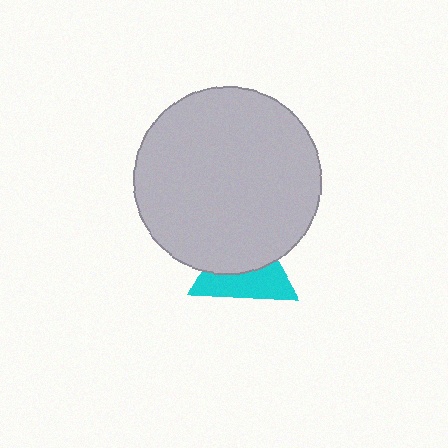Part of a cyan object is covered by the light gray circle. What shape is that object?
It is a triangle.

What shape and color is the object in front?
The object in front is a light gray circle.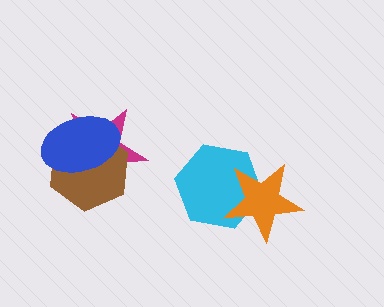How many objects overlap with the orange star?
1 object overlaps with the orange star.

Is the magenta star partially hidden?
Yes, it is partially covered by another shape.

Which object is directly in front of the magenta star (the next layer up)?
The brown hexagon is directly in front of the magenta star.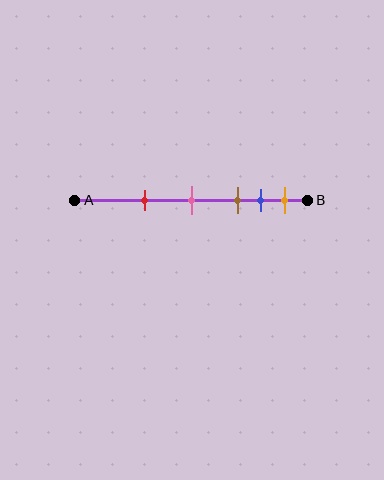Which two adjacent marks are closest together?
The blue and orange marks are the closest adjacent pair.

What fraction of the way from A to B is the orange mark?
The orange mark is approximately 90% (0.9) of the way from A to B.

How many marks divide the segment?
There are 5 marks dividing the segment.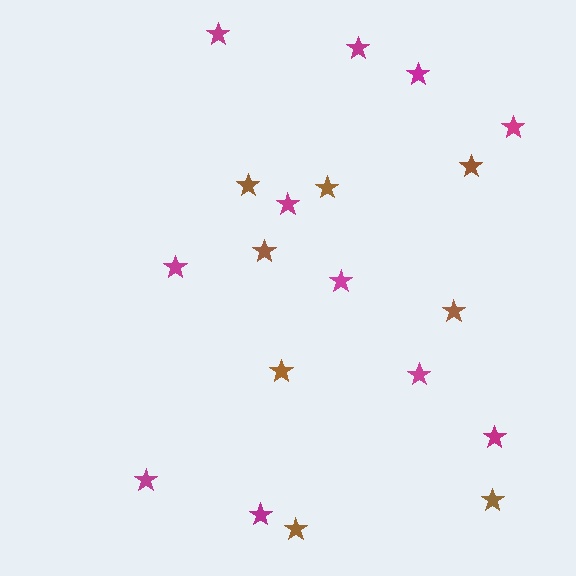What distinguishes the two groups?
There are 2 groups: one group of brown stars (8) and one group of magenta stars (11).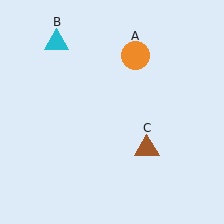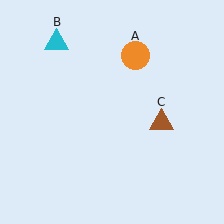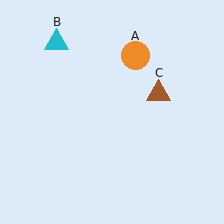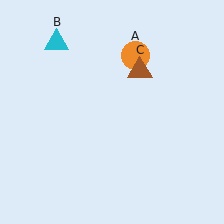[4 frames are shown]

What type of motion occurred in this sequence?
The brown triangle (object C) rotated counterclockwise around the center of the scene.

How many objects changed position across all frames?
1 object changed position: brown triangle (object C).